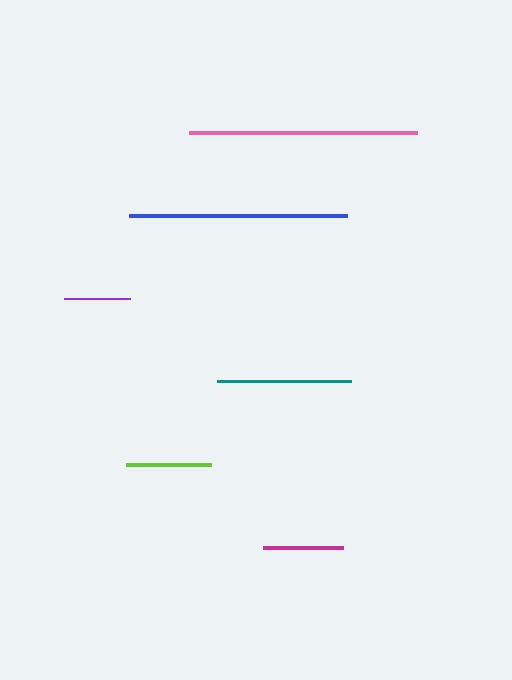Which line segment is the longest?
The pink line is the longest at approximately 228 pixels.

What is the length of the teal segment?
The teal segment is approximately 135 pixels long.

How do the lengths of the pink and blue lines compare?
The pink and blue lines are approximately the same length.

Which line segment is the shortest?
The purple line is the shortest at approximately 66 pixels.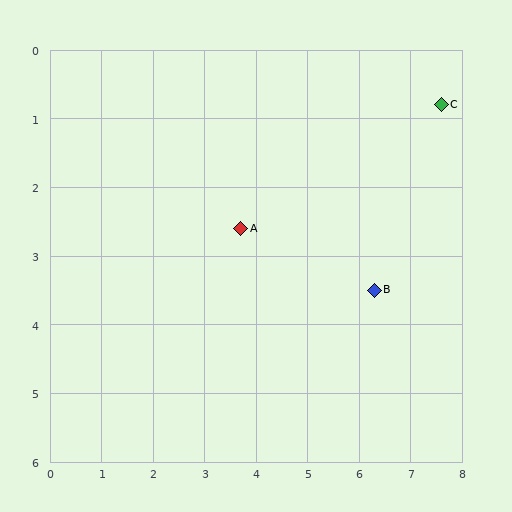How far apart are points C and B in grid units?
Points C and B are about 3.0 grid units apart.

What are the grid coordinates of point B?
Point B is at approximately (6.3, 3.5).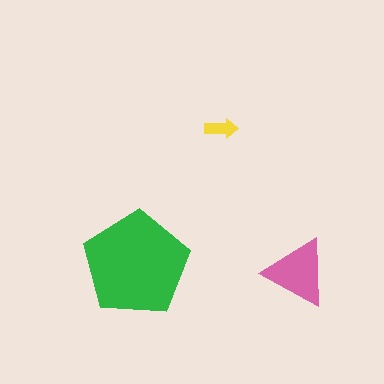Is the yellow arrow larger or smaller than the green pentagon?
Smaller.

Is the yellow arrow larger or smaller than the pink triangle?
Smaller.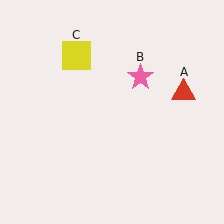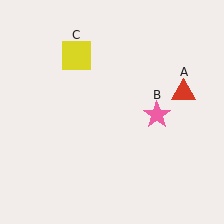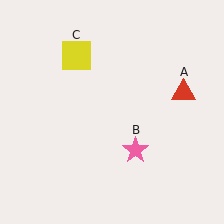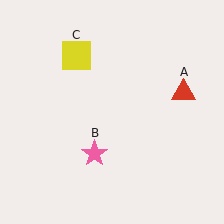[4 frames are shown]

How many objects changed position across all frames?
1 object changed position: pink star (object B).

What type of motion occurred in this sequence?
The pink star (object B) rotated clockwise around the center of the scene.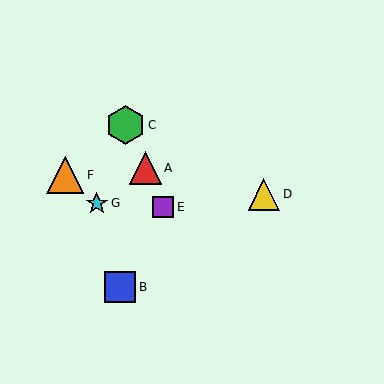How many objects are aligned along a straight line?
3 objects (A, C, E) are aligned along a straight line.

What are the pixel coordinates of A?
Object A is at (145, 168).